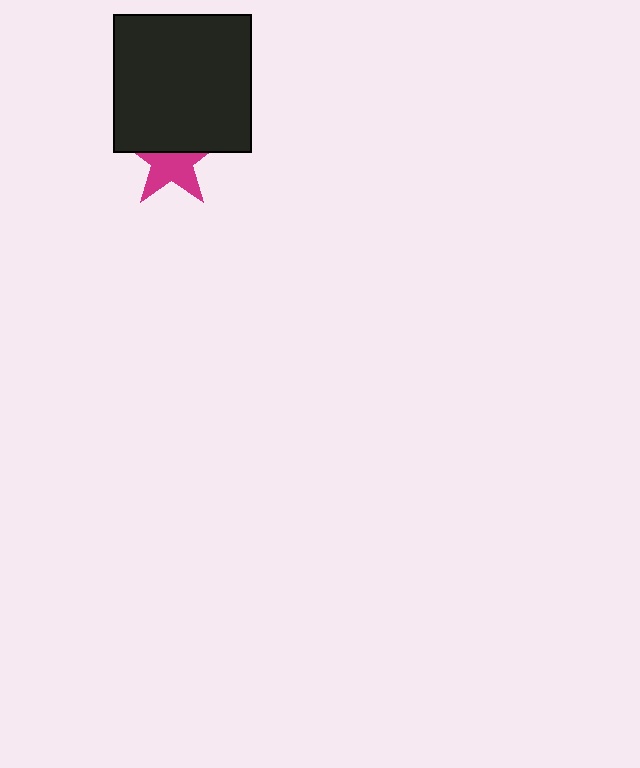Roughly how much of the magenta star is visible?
About half of it is visible (roughly 56%).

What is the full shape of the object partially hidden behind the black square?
The partially hidden object is a magenta star.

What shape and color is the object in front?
The object in front is a black square.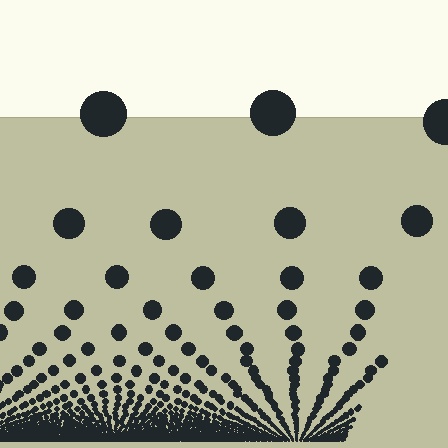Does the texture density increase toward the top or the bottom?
Density increases toward the bottom.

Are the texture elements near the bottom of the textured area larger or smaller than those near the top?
Smaller. The gradient is inverted — elements near the bottom are smaller and denser.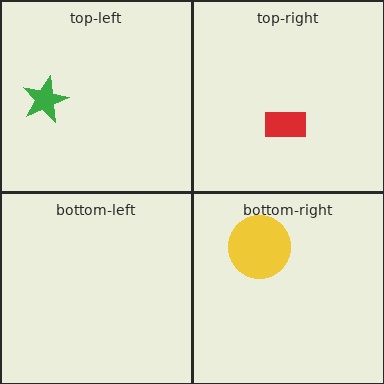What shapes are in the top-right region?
The red rectangle.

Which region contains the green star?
The top-left region.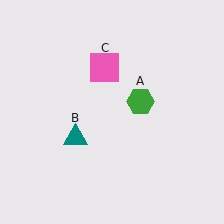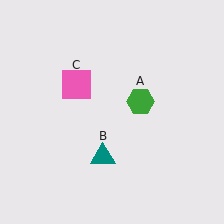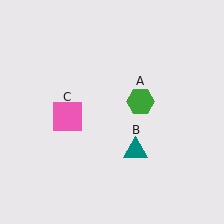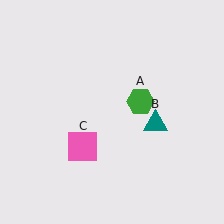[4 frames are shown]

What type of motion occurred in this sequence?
The teal triangle (object B), pink square (object C) rotated counterclockwise around the center of the scene.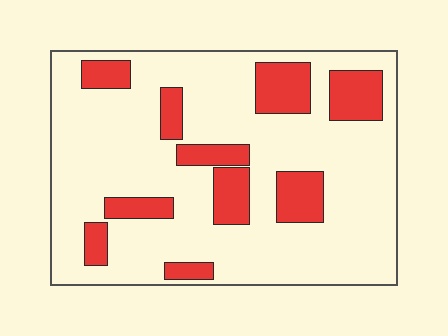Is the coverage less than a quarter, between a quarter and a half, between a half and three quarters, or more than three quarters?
Less than a quarter.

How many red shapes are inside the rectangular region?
10.